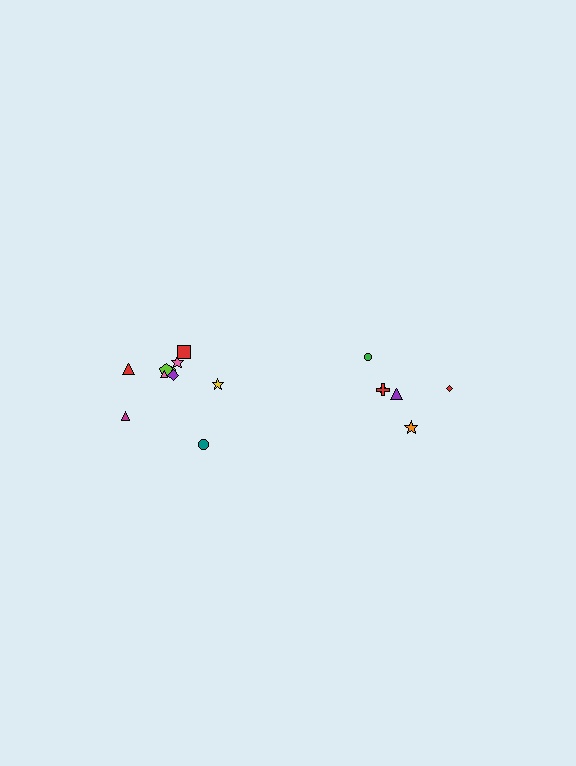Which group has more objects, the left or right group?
The left group.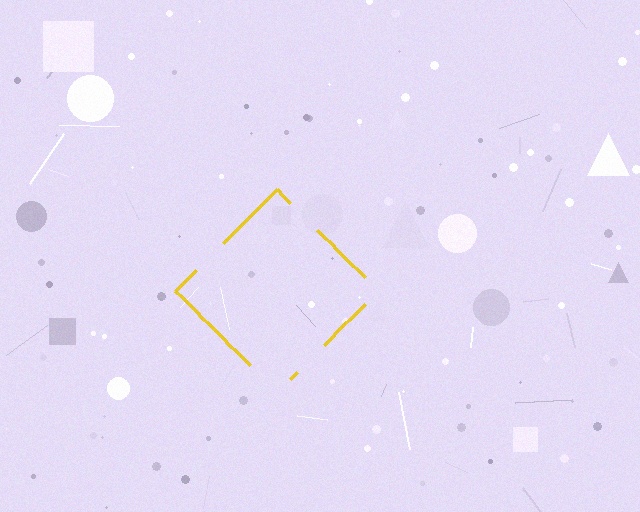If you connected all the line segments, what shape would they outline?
They would outline a diamond.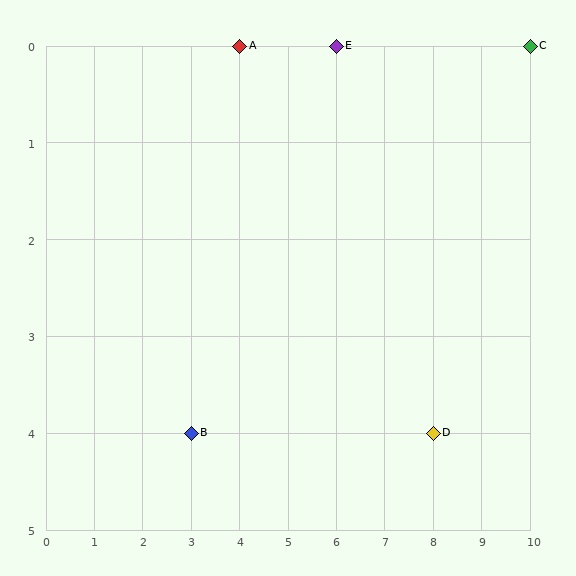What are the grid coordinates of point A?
Point A is at grid coordinates (4, 0).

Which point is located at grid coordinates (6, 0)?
Point E is at (6, 0).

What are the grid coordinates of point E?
Point E is at grid coordinates (6, 0).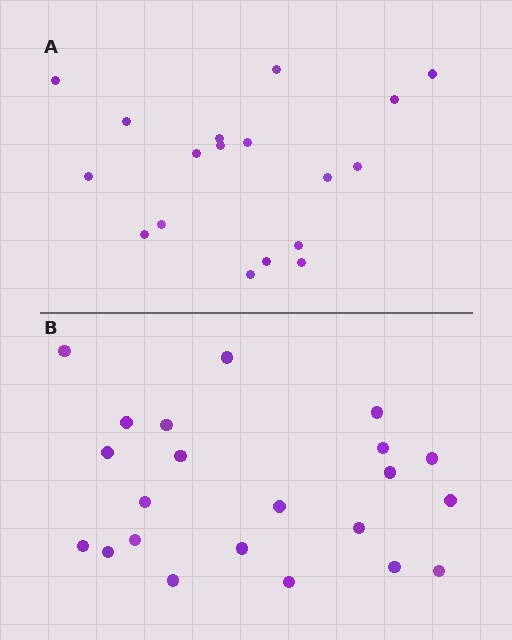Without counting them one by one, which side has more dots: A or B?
Region B (the bottom region) has more dots.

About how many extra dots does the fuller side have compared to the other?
Region B has about 4 more dots than region A.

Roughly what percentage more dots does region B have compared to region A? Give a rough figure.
About 20% more.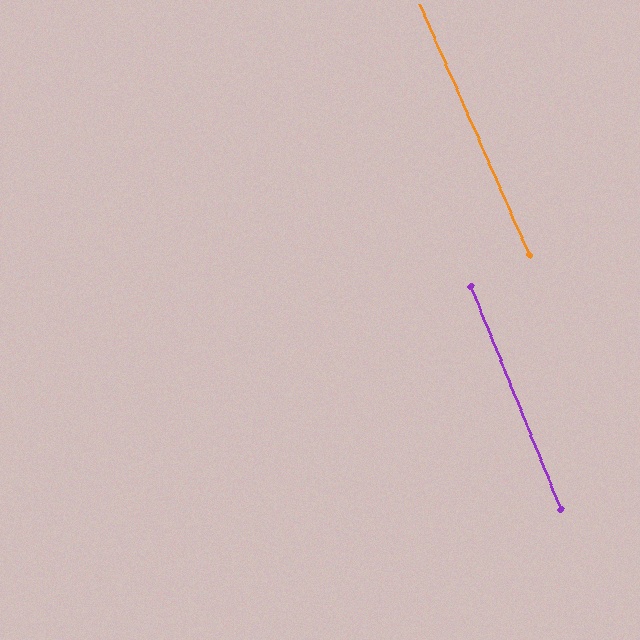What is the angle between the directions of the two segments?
Approximately 2 degrees.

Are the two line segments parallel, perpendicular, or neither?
Parallel — their directions differ by only 1.8°.